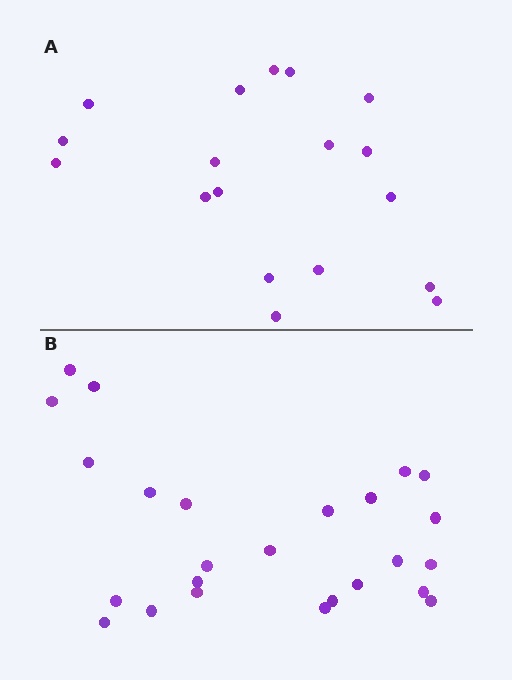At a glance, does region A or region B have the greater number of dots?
Region B (the bottom region) has more dots.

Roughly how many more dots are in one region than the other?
Region B has roughly 8 or so more dots than region A.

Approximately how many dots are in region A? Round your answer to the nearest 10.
About 20 dots. (The exact count is 18, which rounds to 20.)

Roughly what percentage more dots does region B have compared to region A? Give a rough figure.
About 40% more.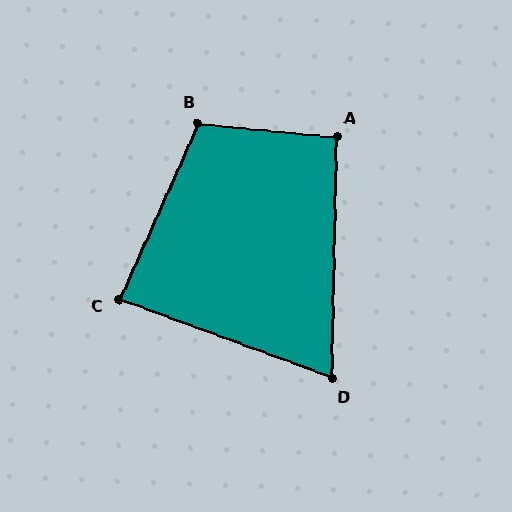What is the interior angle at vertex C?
Approximately 86 degrees (approximately right).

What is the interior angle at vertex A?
Approximately 94 degrees (approximately right).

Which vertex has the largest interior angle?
B, at approximately 109 degrees.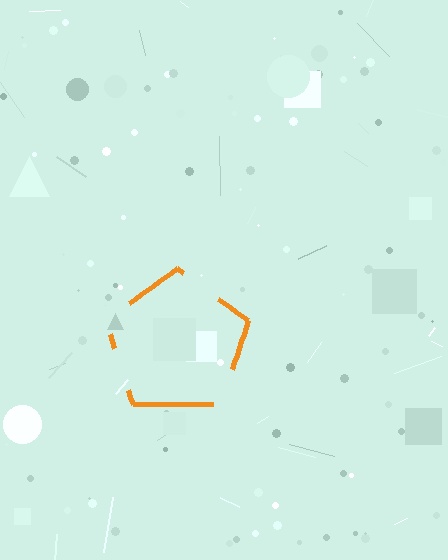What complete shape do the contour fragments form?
The contour fragments form a pentagon.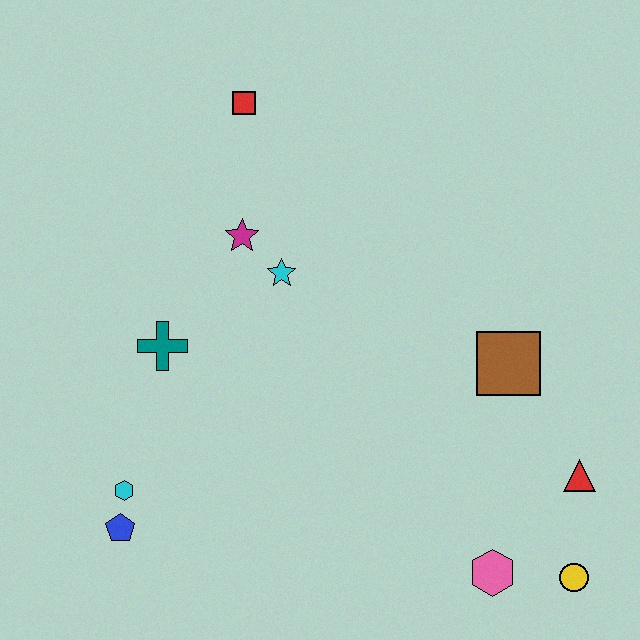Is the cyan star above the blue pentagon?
Yes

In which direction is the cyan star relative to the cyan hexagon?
The cyan star is above the cyan hexagon.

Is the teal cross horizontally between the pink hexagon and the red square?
No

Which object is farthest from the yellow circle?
The red square is farthest from the yellow circle.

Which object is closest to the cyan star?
The magenta star is closest to the cyan star.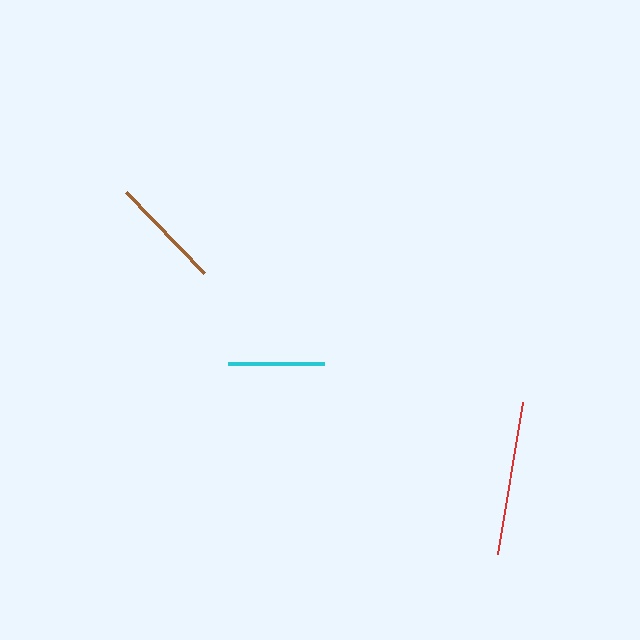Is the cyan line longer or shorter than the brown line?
The brown line is longer than the cyan line.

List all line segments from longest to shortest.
From longest to shortest: red, brown, cyan.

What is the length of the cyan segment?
The cyan segment is approximately 97 pixels long.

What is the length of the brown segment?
The brown segment is approximately 112 pixels long.